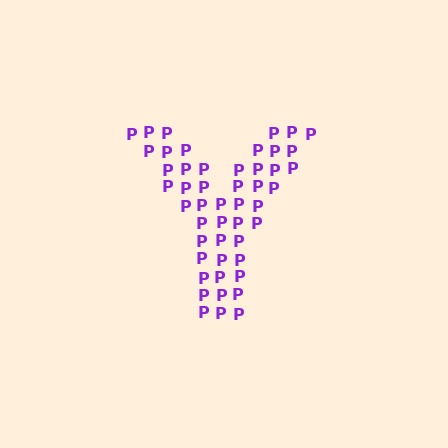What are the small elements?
The small elements are letter P's.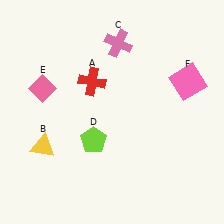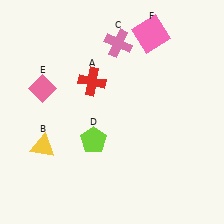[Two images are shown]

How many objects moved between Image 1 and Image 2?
1 object moved between the two images.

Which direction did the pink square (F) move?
The pink square (F) moved up.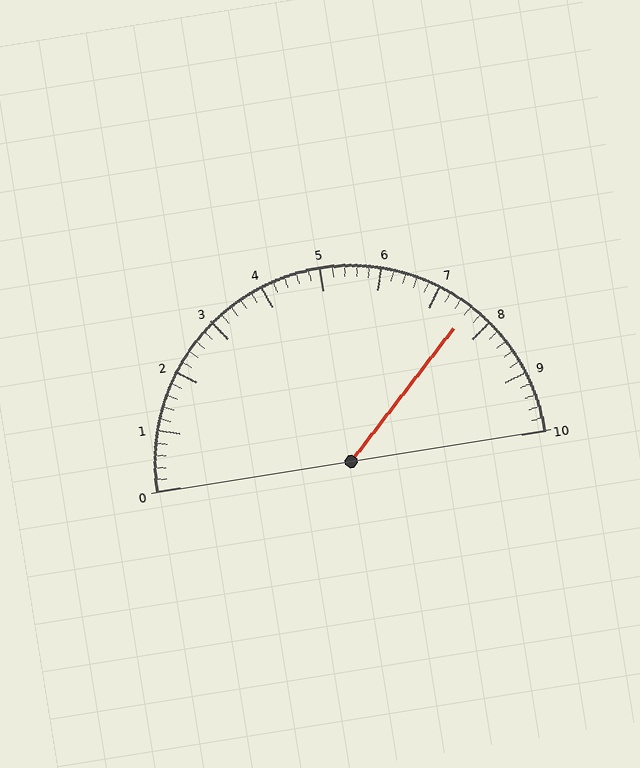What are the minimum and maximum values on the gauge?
The gauge ranges from 0 to 10.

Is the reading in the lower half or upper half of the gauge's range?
The reading is in the upper half of the range (0 to 10).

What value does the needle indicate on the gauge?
The needle indicates approximately 7.6.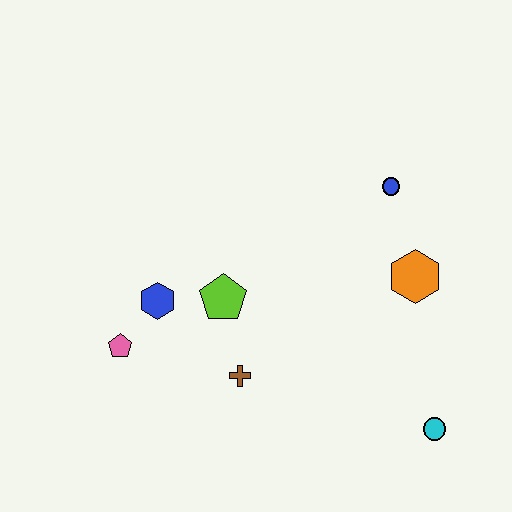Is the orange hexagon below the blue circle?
Yes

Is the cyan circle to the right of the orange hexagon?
Yes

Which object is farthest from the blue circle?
The pink pentagon is farthest from the blue circle.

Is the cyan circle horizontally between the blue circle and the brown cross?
No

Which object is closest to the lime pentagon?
The blue hexagon is closest to the lime pentagon.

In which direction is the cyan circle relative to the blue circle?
The cyan circle is below the blue circle.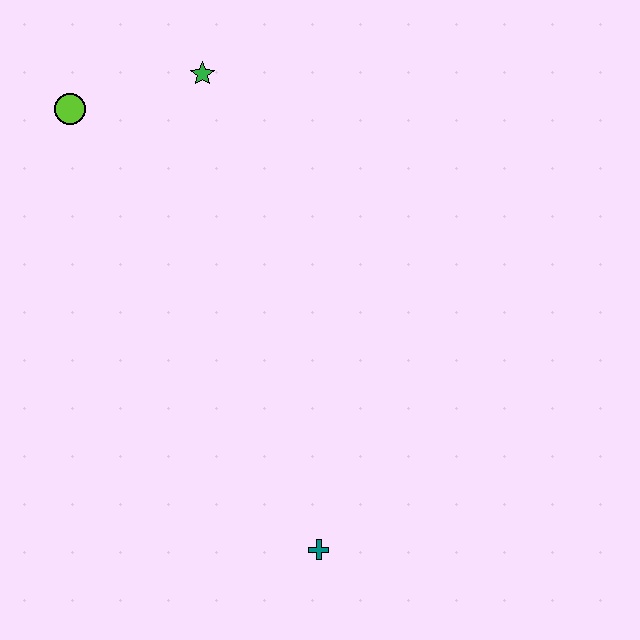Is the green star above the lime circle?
Yes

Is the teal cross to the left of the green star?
No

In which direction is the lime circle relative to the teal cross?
The lime circle is above the teal cross.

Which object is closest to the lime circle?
The green star is closest to the lime circle.